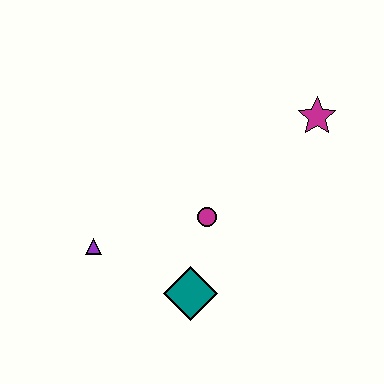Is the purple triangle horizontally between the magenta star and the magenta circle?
No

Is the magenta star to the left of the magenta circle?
No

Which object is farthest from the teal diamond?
The magenta star is farthest from the teal diamond.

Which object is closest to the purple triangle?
The teal diamond is closest to the purple triangle.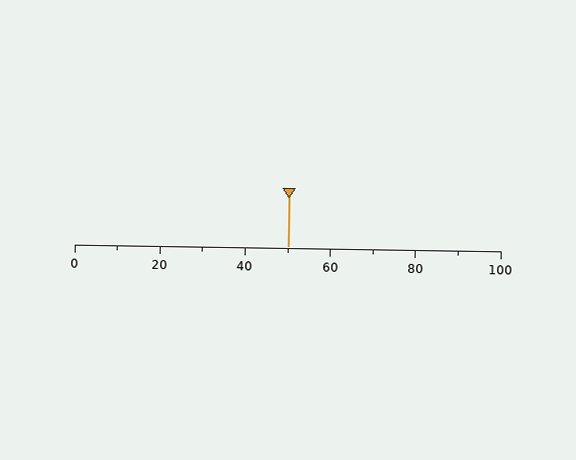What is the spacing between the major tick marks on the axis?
The major ticks are spaced 20 apart.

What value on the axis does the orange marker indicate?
The marker indicates approximately 50.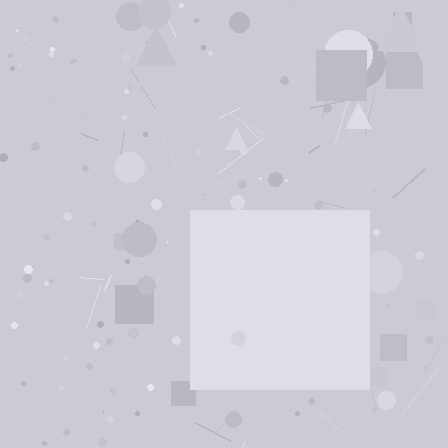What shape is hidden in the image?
A square is hidden in the image.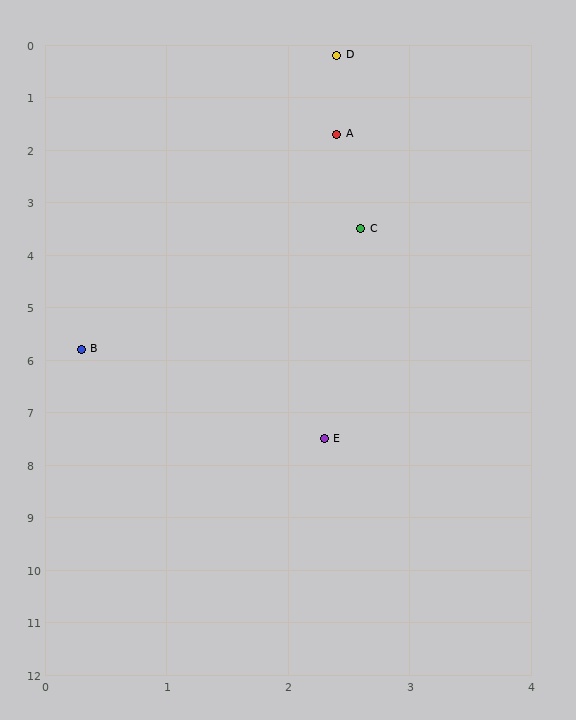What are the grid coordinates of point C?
Point C is at approximately (2.6, 3.5).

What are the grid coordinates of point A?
Point A is at approximately (2.4, 1.7).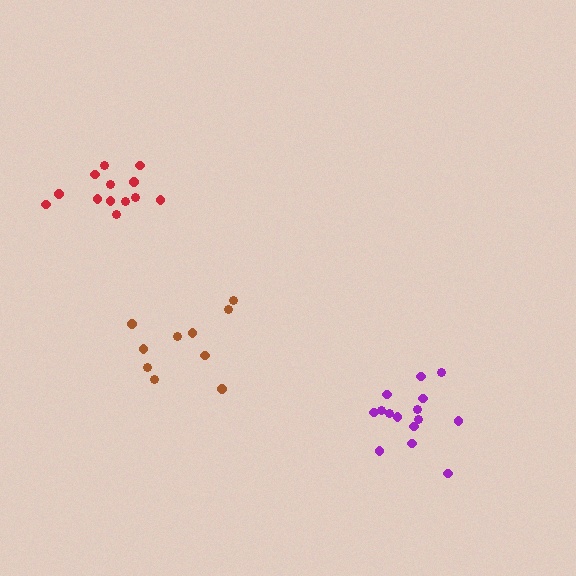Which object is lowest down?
The purple cluster is bottommost.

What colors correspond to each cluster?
The clusters are colored: red, brown, purple.